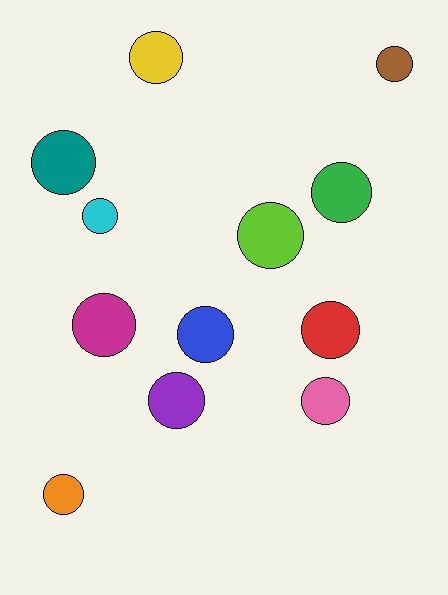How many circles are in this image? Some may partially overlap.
There are 12 circles.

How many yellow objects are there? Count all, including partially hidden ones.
There is 1 yellow object.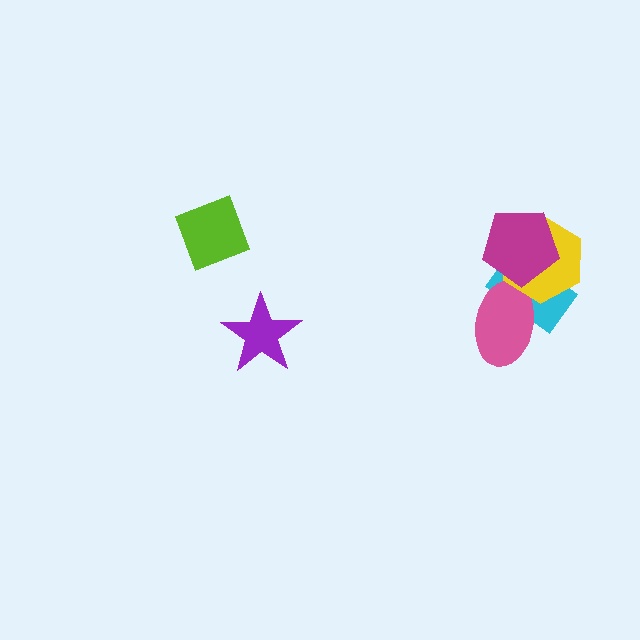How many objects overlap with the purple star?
0 objects overlap with the purple star.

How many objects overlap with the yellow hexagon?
3 objects overlap with the yellow hexagon.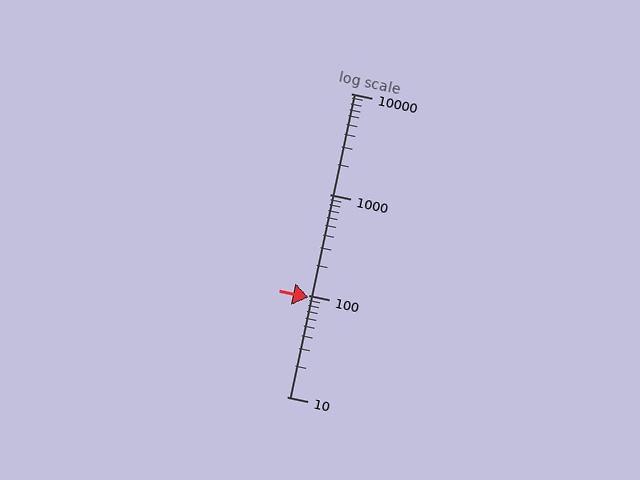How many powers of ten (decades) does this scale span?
The scale spans 3 decades, from 10 to 10000.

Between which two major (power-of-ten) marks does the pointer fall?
The pointer is between 10 and 100.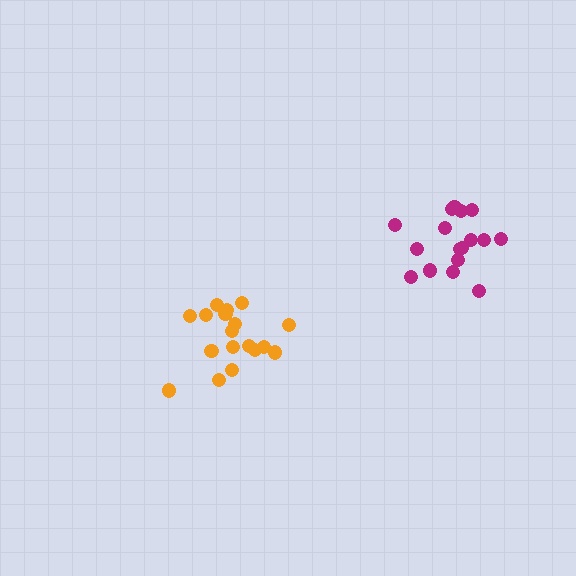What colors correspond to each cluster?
The clusters are colored: magenta, orange.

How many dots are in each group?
Group 1: 17 dots, Group 2: 18 dots (35 total).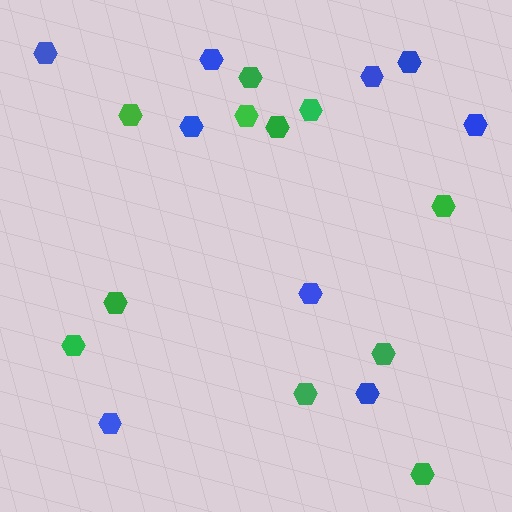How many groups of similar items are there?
There are 2 groups: one group of blue hexagons (9) and one group of green hexagons (11).